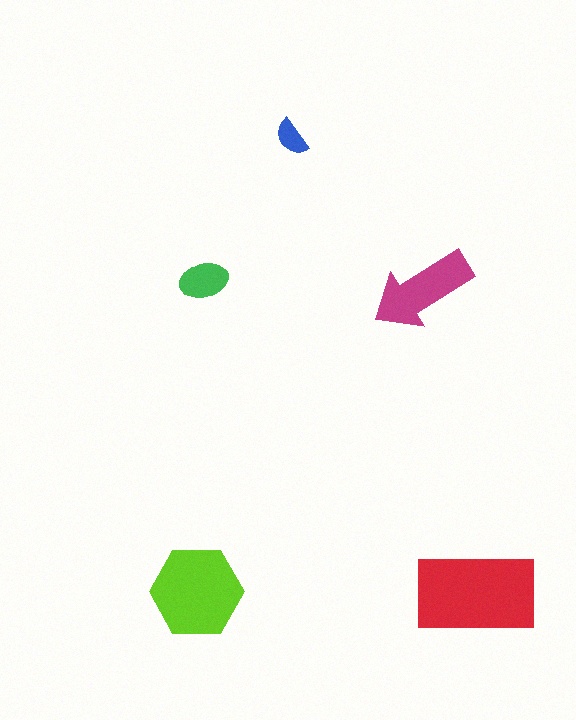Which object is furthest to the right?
The red rectangle is rightmost.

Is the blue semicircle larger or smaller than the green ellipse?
Smaller.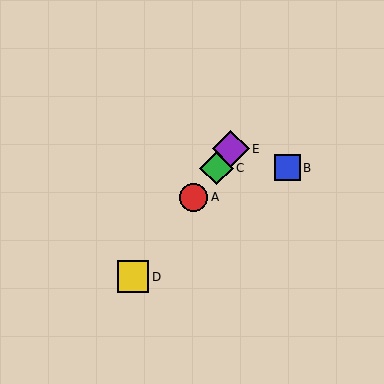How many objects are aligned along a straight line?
4 objects (A, C, D, E) are aligned along a straight line.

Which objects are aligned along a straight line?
Objects A, C, D, E are aligned along a straight line.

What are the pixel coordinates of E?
Object E is at (231, 149).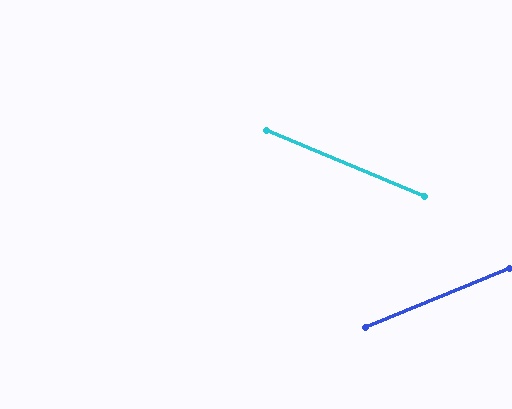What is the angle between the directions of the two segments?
Approximately 45 degrees.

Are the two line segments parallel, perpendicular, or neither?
Neither parallel nor perpendicular — they differ by about 45°.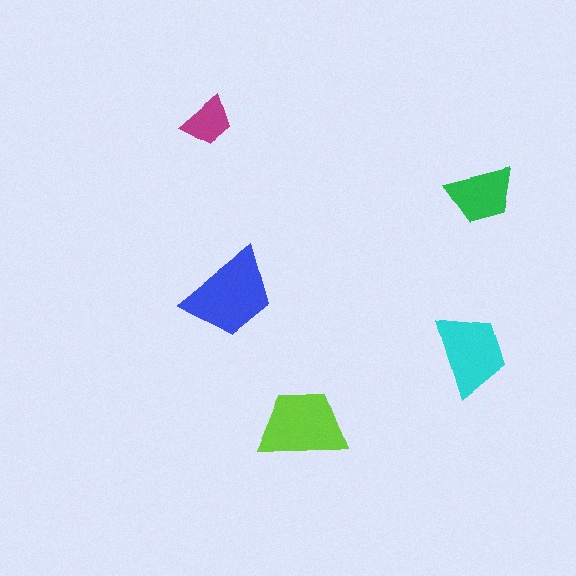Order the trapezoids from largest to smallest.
the blue one, the lime one, the cyan one, the green one, the magenta one.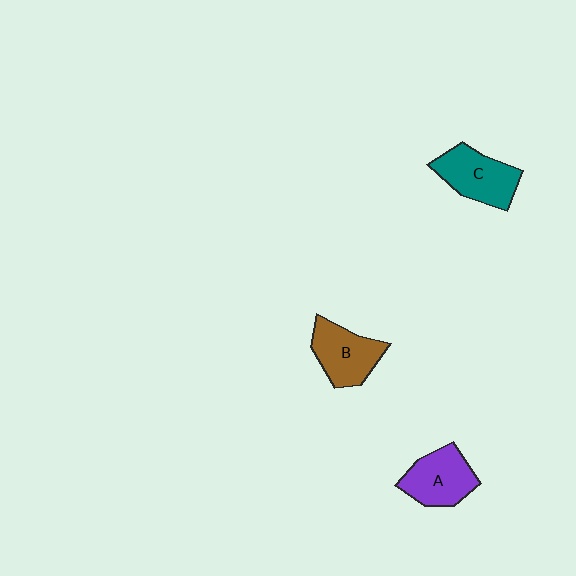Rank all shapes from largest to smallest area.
From largest to smallest: C (teal), A (purple), B (brown).